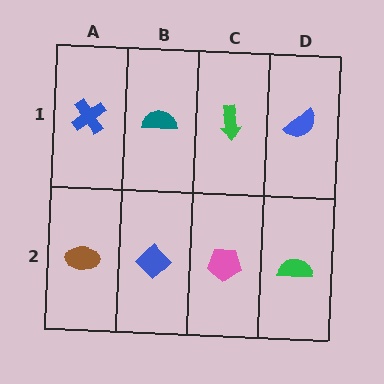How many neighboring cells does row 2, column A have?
2.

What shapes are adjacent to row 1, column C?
A pink pentagon (row 2, column C), a teal semicircle (row 1, column B), a blue semicircle (row 1, column D).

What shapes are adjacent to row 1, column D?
A green semicircle (row 2, column D), a green arrow (row 1, column C).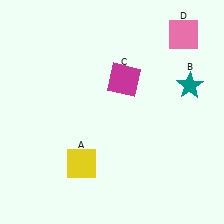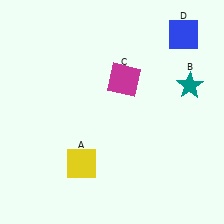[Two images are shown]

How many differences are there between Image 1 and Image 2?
There is 1 difference between the two images.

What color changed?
The square (D) changed from pink in Image 1 to blue in Image 2.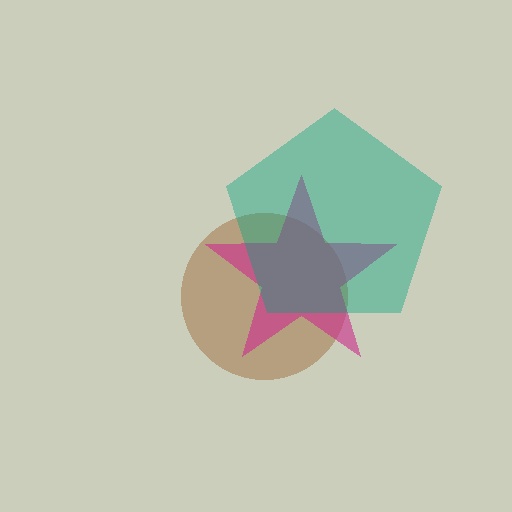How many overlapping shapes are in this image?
There are 3 overlapping shapes in the image.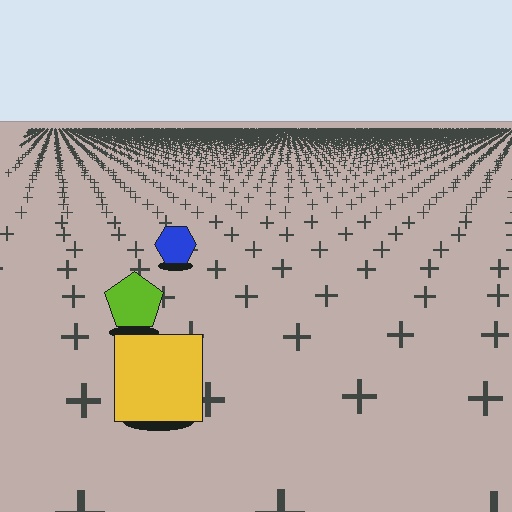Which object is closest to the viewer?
The yellow square is closest. The texture marks near it are larger and more spread out.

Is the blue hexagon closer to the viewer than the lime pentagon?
No. The lime pentagon is closer — you can tell from the texture gradient: the ground texture is coarser near it.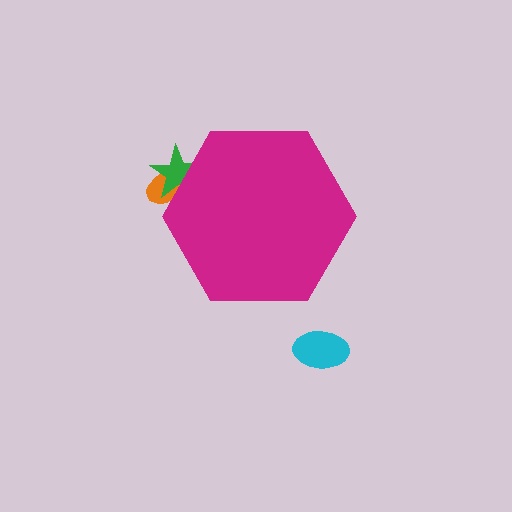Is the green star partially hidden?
Yes, the green star is partially hidden behind the magenta hexagon.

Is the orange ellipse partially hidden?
Yes, the orange ellipse is partially hidden behind the magenta hexagon.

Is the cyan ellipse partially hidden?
No, the cyan ellipse is fully visible.